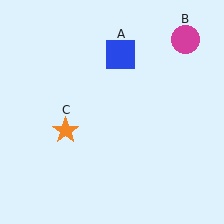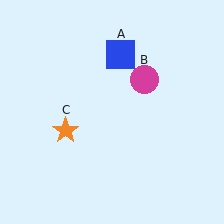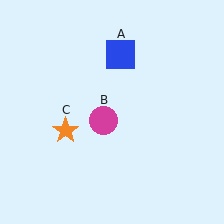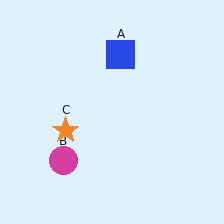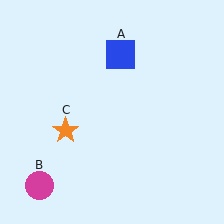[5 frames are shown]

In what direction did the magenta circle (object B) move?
The magenta circle (object B) moved down and to the left.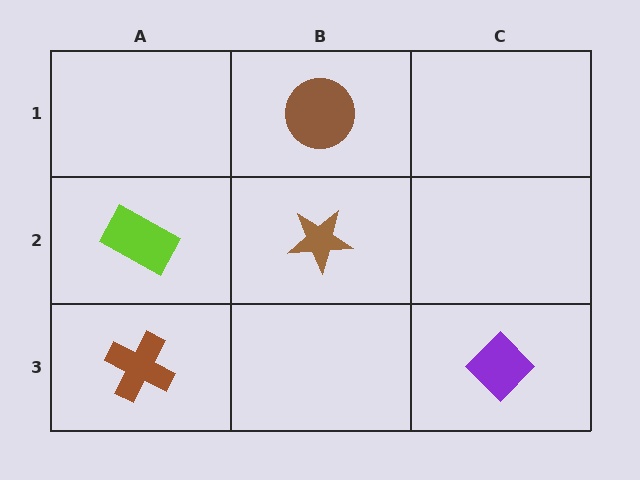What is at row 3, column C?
A purple diamond.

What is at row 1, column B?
A brown circle.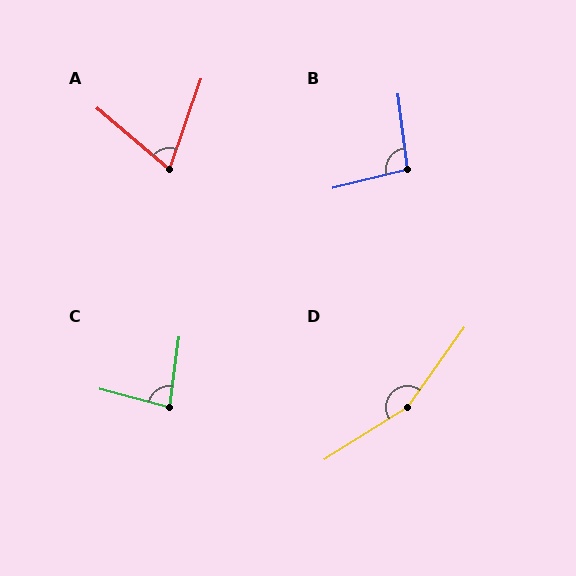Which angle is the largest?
D, at approximately 158 degrees.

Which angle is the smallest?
A, at approximately 69 degrees.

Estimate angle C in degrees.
Approximately 83 degrees.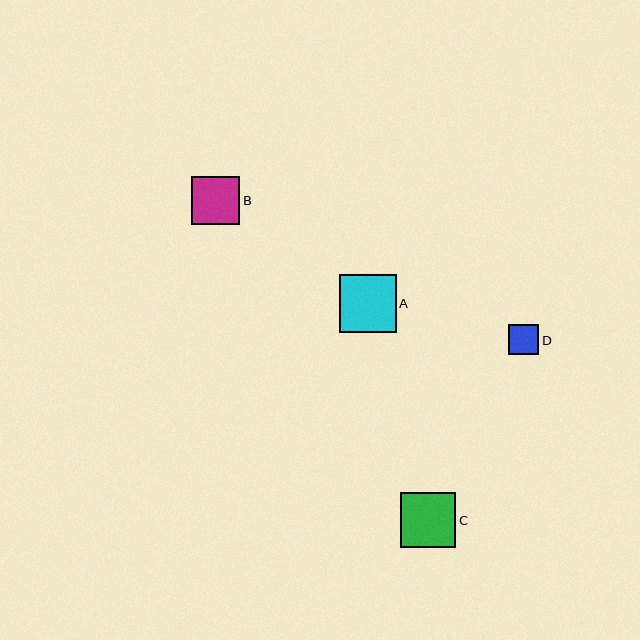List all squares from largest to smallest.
From largest to smallest: A, C, B, D.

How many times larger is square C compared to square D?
Square C is approximately 1.9 times the size of square D.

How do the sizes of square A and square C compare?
Square A and square C are approximately the same size.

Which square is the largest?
Square A is the largest with a size of approximately 57 pixels.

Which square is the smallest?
Square D is the smallest with a size of approximately 30 pixels.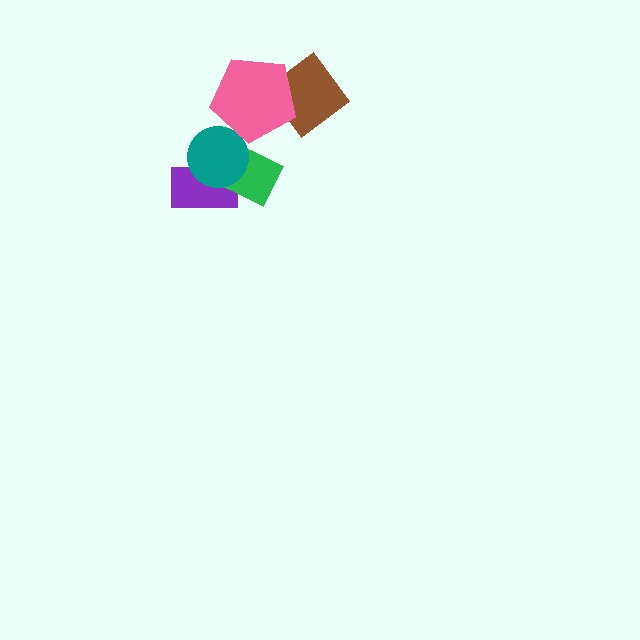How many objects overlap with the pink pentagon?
2 objects overlap with the pink pentagon.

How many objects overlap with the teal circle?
2 objects overlap with the teal circle.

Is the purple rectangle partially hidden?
Yes, it is partially covered by another shape.